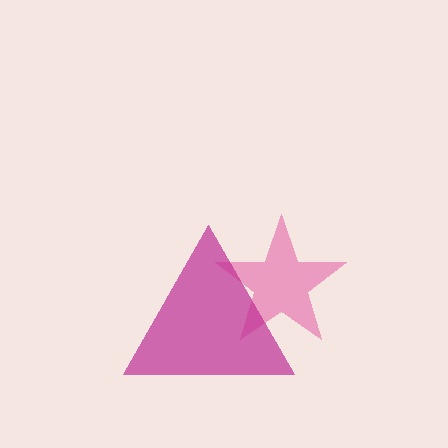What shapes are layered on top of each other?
The layered shapes are: a pink star, a magenta triangle.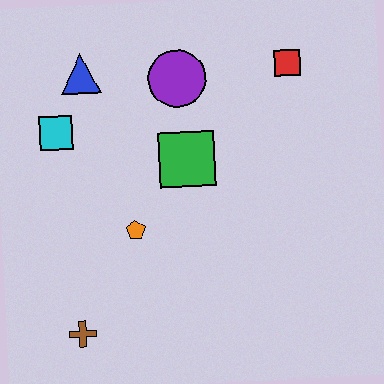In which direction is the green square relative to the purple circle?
The green square is below the purple circle.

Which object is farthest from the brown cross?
The red square is farthest from the brown cross.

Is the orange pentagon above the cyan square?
No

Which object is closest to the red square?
The purple circle is closest to the red square.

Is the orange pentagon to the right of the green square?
No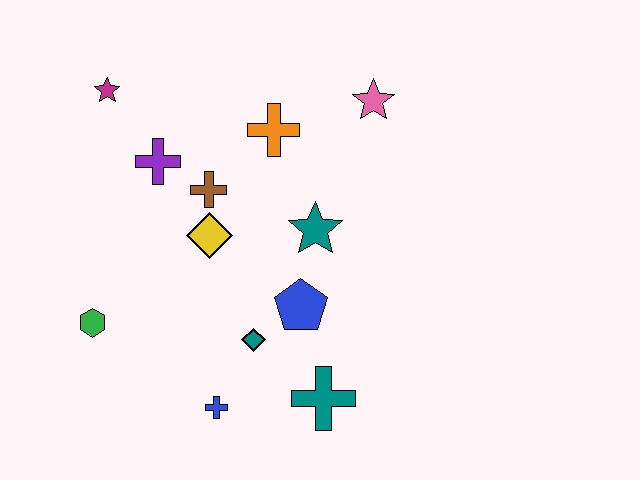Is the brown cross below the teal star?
No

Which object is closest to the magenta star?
The purple cross is closest to the magenta star.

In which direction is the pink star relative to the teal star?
The pink star is above the teal star.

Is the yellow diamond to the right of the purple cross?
Yes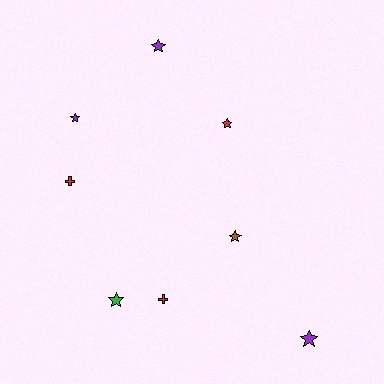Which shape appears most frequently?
Star, with 6 objects.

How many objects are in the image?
There are 8 objects.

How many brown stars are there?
There is 1 brown star.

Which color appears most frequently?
Red, with 3 objects.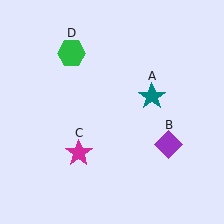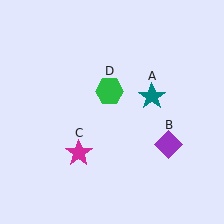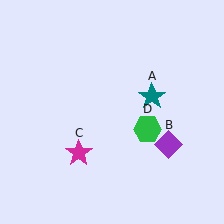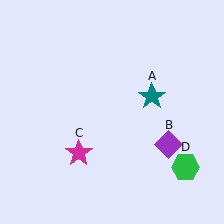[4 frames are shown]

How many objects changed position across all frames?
1 object changed position: green hexagon (object D).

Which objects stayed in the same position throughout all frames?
Teal star (object A) and purple diamond (object B) and magenta star (object C) remained stationary.